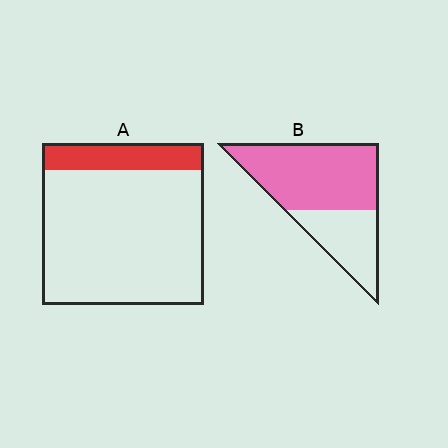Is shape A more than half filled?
No.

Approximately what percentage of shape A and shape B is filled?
A is approximately 15% and B is approximately 65%.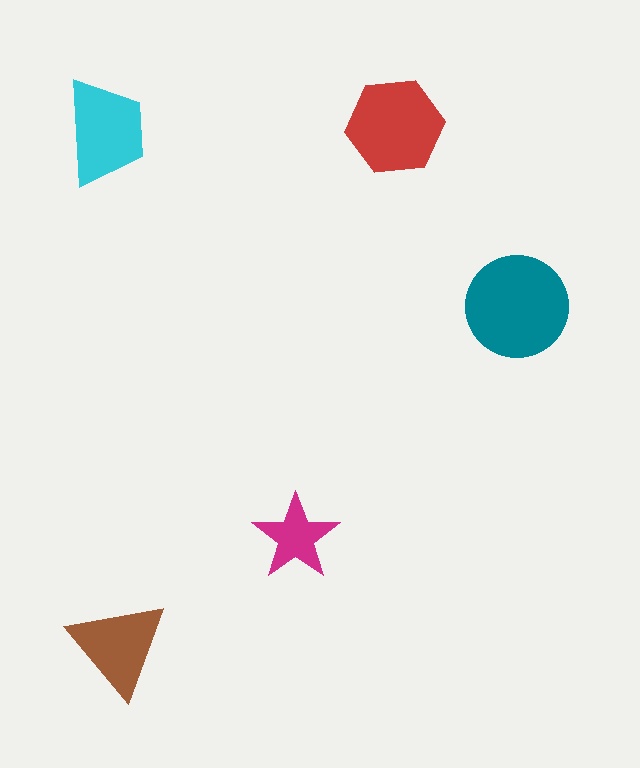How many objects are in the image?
There are 5 objects in the image.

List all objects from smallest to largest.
The magenta star, the brown triangle, the cyan trapezoid, the red hexagon, the teal circle.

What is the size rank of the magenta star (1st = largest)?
5th.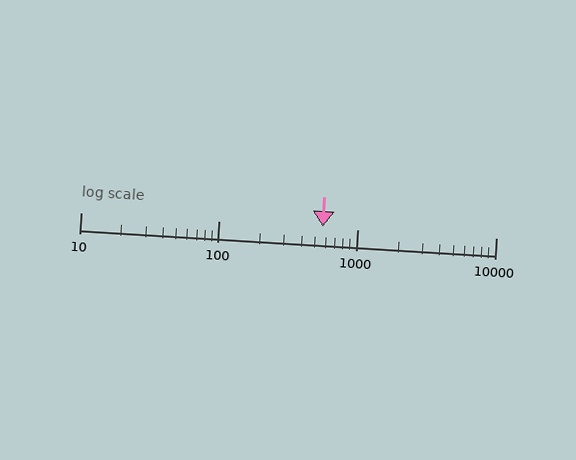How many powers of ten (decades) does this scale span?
The scale spans 3 decades, from 10 to 10000.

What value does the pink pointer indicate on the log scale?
The pointer indicates approximately 560.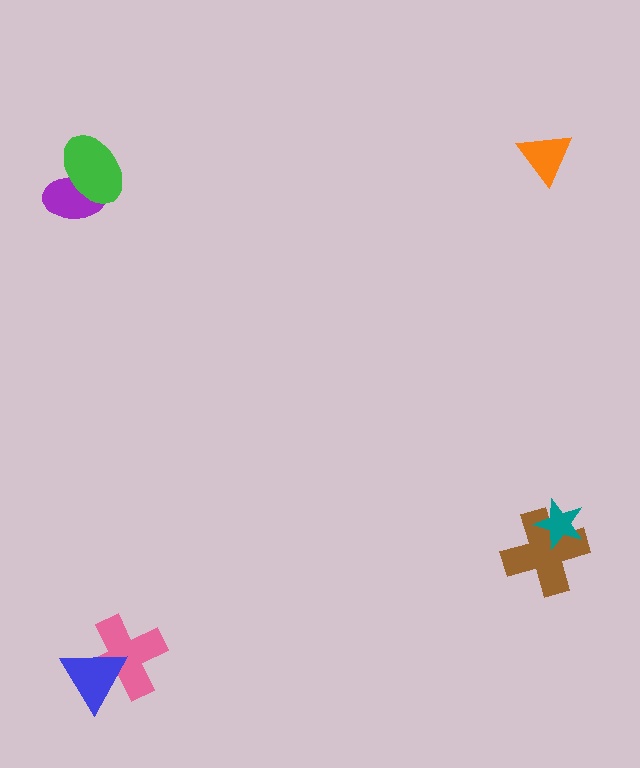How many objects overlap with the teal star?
1 object overlaps with the teal star.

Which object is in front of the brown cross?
The teal star is in front of the brown cross.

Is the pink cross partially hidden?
Yes, it is partially covered by another shape.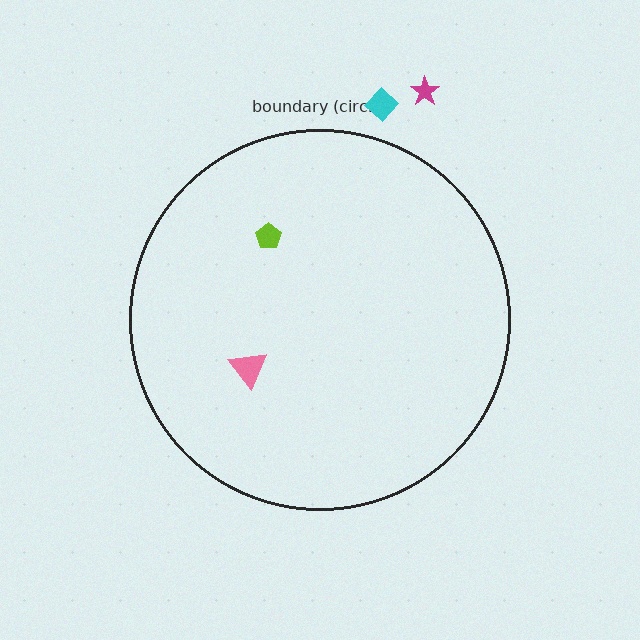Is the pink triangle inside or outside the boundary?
Inside.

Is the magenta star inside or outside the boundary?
Outside.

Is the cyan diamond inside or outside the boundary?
Outside.